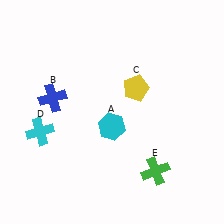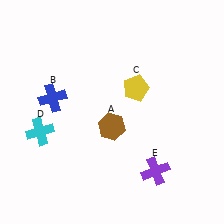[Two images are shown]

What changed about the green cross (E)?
In Image 1, E is green. In Image 2, it changed to purple.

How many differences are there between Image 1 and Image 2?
There are 2 differences between the two images.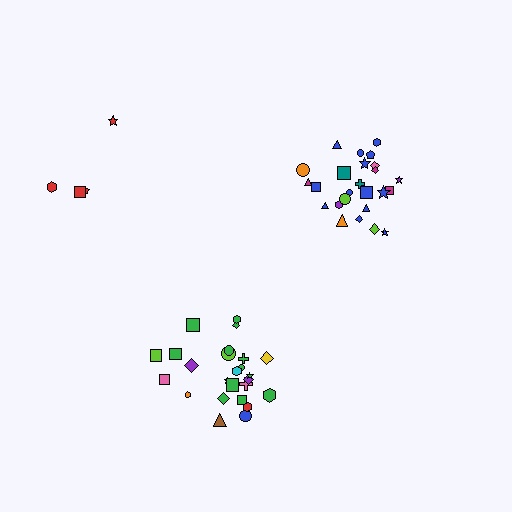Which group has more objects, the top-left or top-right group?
The top-right group.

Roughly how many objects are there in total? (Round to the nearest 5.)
Roughly 55 objects in total.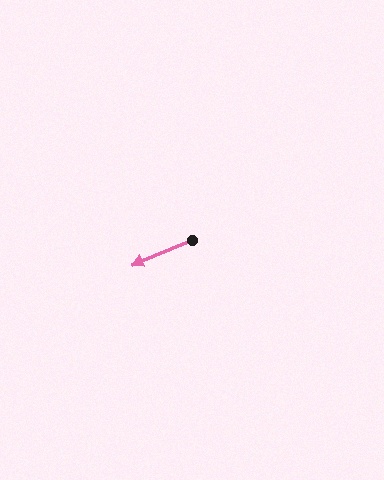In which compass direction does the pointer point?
West.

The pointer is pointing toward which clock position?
Roughly 8 o'clock.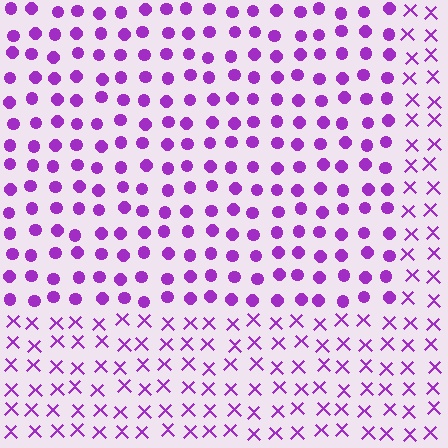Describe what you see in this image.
The image is filled with small purple elements arranged in a uniform grid. A rectangle-shaped region contains circles, while the surrounding area contains X marks. The boundary is defined purely by the change in element shape.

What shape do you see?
I see a rectangle.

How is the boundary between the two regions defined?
The boundary is defined by a change in element shape: circles inside vs. X marks outside. All elements share the same color and spacing.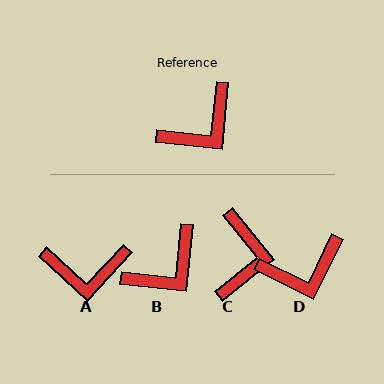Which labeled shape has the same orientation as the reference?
B.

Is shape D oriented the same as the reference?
No, it is off by about 20 degrees.